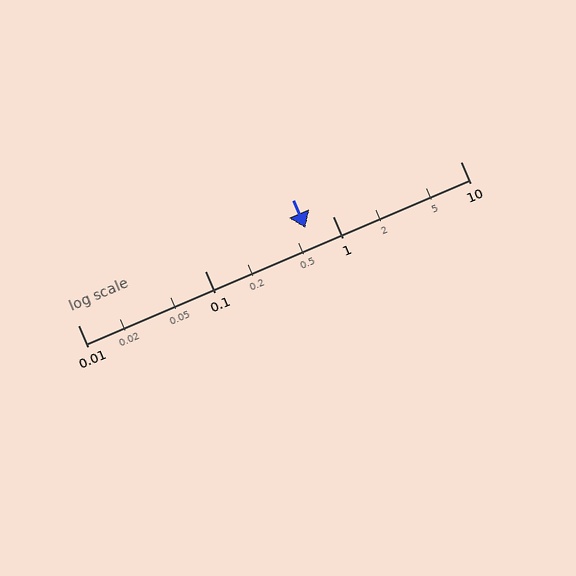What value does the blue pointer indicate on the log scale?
The pointer indicates approximately 0.61.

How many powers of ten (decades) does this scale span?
The scale spans 3 decades, from 0.01 to 10.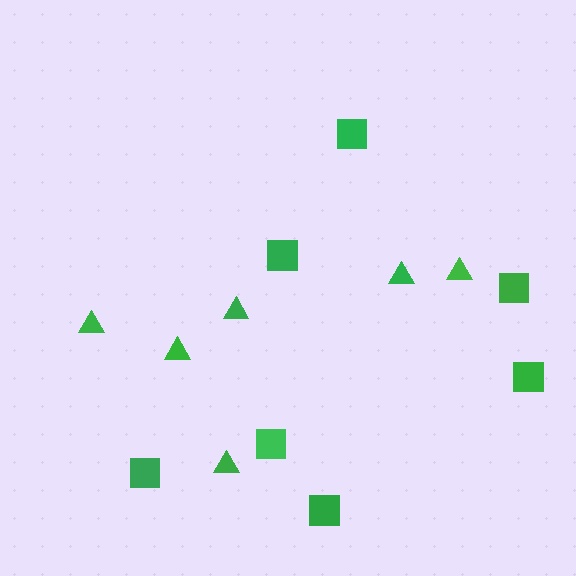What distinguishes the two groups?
There are 2 groups: one group of squares (7) and one group of triangles (6).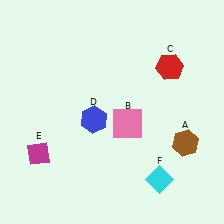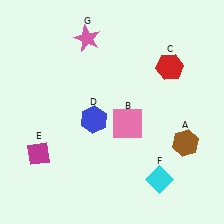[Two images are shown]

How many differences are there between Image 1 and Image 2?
There is 1 difference between the two images.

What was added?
A pink star (G) was added in Image 2.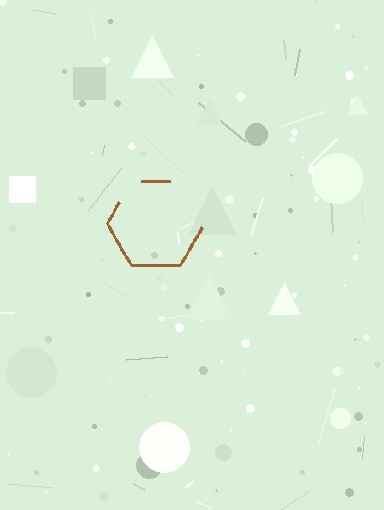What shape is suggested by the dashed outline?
The dashed outline suggests a hexagon.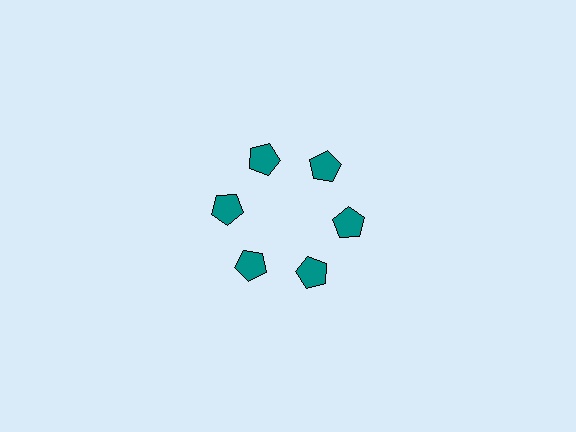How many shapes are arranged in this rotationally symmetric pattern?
There are 6 shapes, arranged in 6 groups of 1.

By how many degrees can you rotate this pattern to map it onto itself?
The pattern maps onto itself every 60 degrees of rotation.